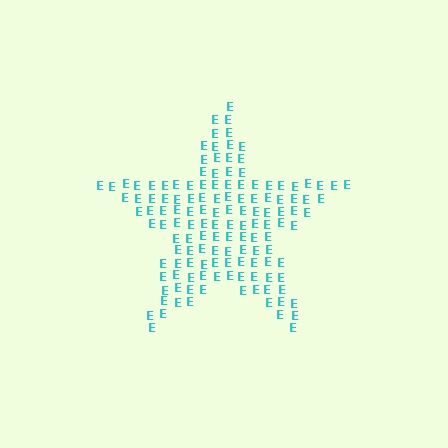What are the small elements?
The small elements are letter E's.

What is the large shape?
The large shape is a star.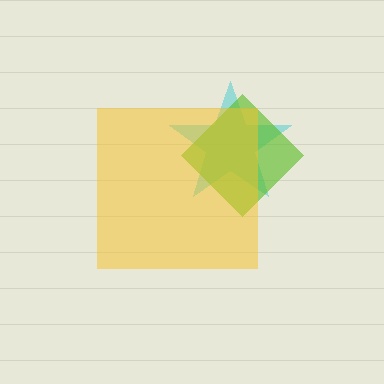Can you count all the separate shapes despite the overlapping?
Yes, there are 3 separate shapes.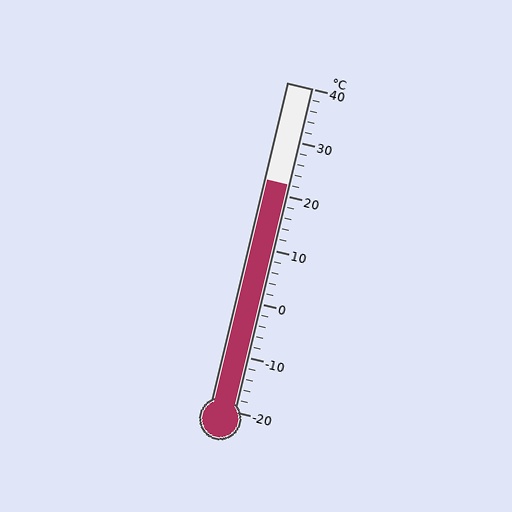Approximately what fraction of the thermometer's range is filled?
The thermometer is filled to approximately 70% of its range.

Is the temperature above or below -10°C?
The temperature is above -10°C.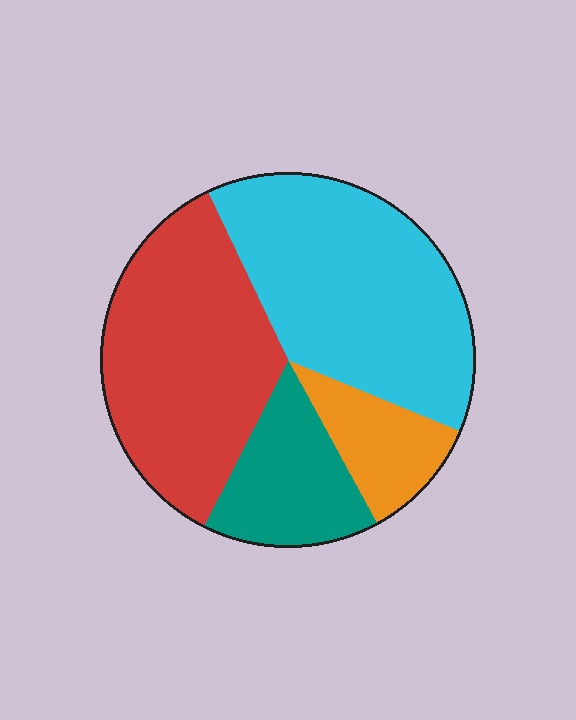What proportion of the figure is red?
Red covers roughly 35% of the figure.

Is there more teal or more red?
Red.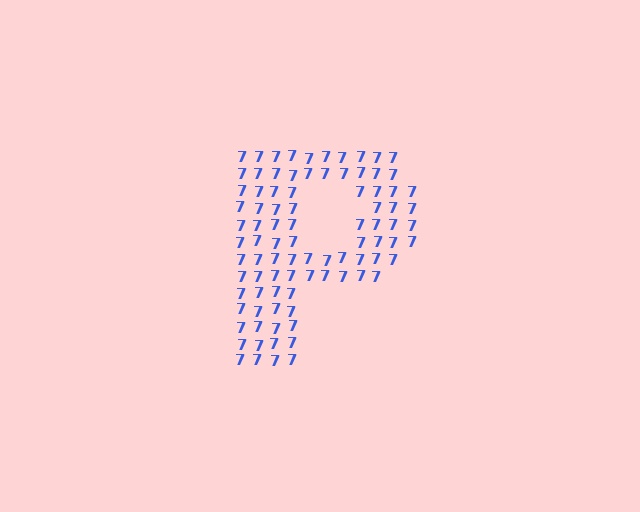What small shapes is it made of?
It is made of small digit 7's.